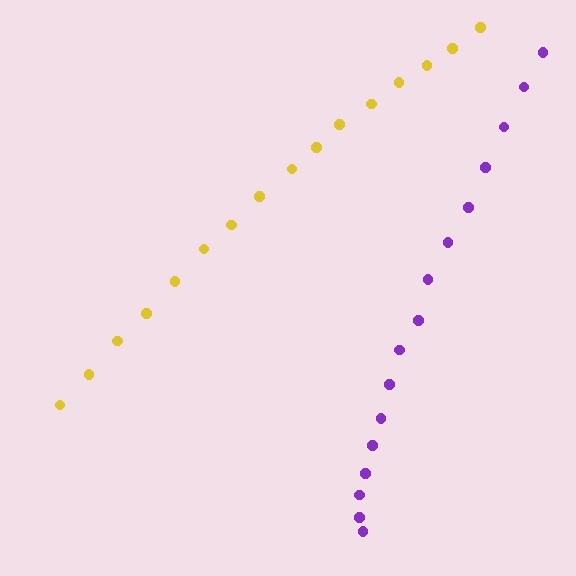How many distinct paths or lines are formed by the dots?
There are 2 distinct paths.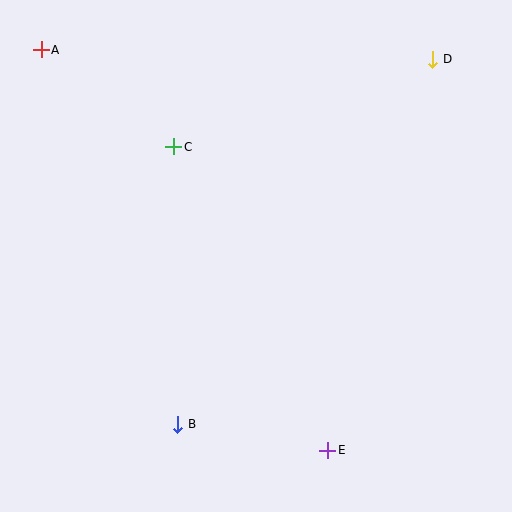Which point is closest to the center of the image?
Point C at (174, 147) is closest to the center.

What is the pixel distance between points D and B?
The distance between D and B is 445 pixels.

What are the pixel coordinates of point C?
Point C is at (174, 147).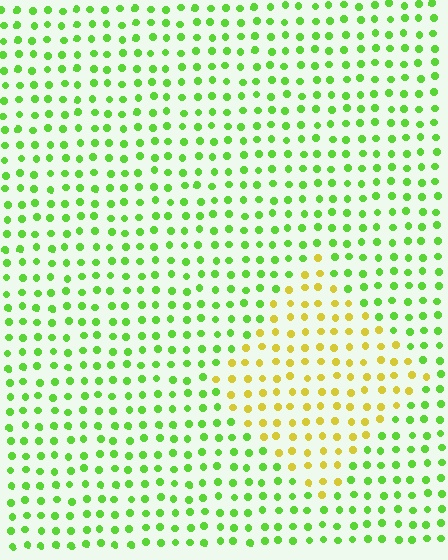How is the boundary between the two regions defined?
The boundary is defined purely by a slight shift in hue (about 51 degrees). Spacing, size, and orientation are identical on both sides.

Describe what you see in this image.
The image is filled with small lime elements in a uniform arrangement. A diamond-shaped region is visible where the elements are tinted to a slightly different hue, forming a subtle color boundary.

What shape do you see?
I see a diamond.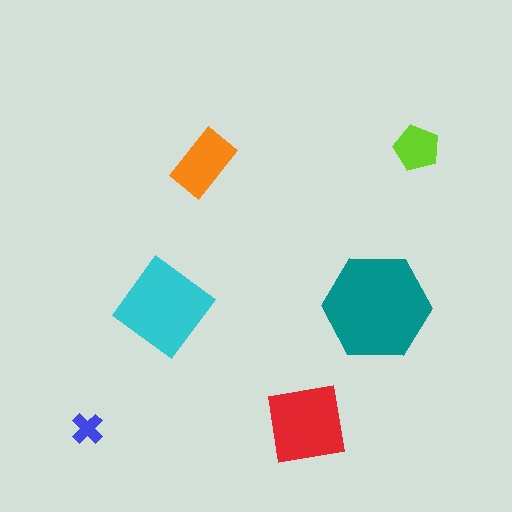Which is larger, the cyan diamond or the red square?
The cyan diamond.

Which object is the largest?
The teal hexagon.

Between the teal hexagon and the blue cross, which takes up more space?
The teal hexagon.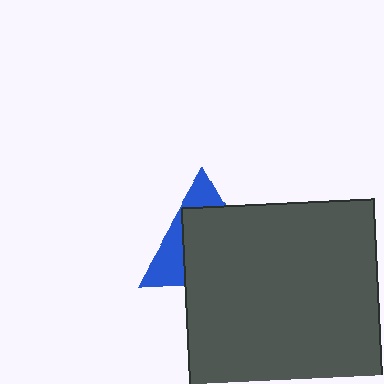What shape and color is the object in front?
The object in front is a dark gray square.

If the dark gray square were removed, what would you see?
You would see the complete blue triangle.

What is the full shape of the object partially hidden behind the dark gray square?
The partially hidden object is a blue triangle.